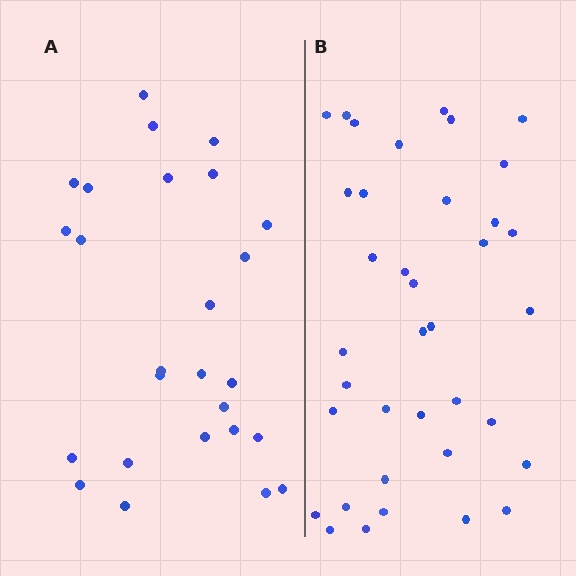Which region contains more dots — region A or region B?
Region B (the right region) has more dots.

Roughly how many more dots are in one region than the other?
Region B has roughly 12 or so more dots than region A.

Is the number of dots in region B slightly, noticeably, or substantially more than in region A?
Region B has noticeably more, but not dramatically so. The ratio is roughly 1.4 to 1.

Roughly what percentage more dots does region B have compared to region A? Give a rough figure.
About 40% more.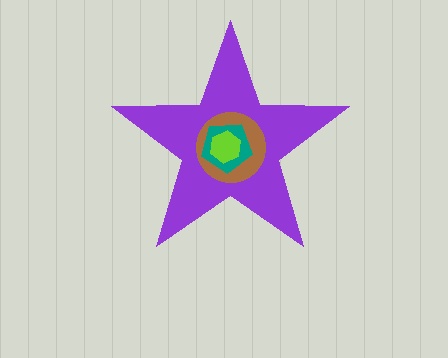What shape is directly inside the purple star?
The brown circle.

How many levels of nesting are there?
4.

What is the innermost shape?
The lime hexagon.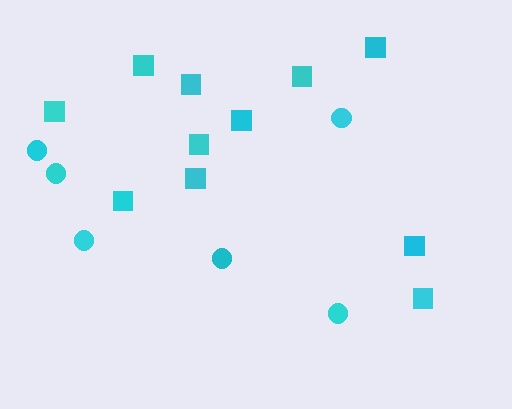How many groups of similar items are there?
There are 2 groups: one group of squares (11) and one group of circles (6).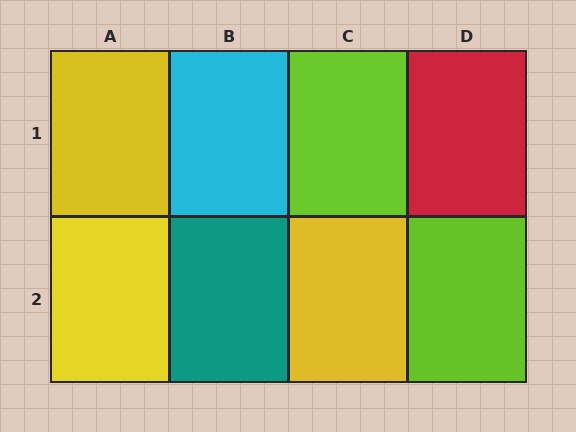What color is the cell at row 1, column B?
Cyan.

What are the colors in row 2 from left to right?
Yellow, teal, yellow, lime.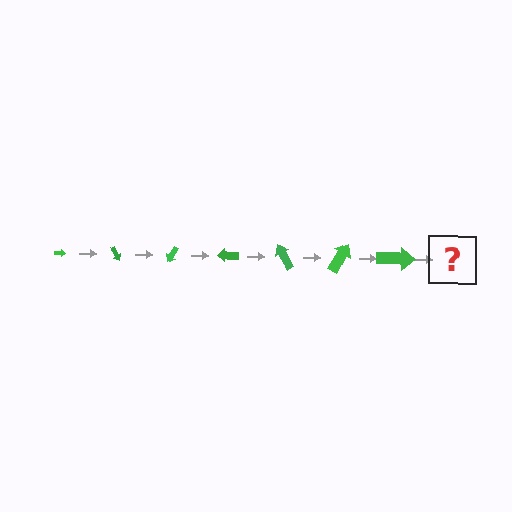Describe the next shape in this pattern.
It should be an arrow, larger than the previous one and rotated 420 degrees from the start.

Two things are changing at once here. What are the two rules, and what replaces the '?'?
The two rules are that the arrow grows larger each step and it rotates 60 degrees each step. The '?' should be an arrow, larger than the previous one and rotated 420 degrees from the start.